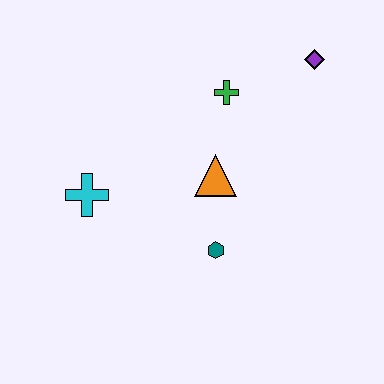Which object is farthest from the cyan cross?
The purple diamond is farthest from the cyan cross.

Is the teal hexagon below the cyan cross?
Yes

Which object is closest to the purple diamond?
The green cross is closest to the purple diamond.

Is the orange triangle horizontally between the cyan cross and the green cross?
Yes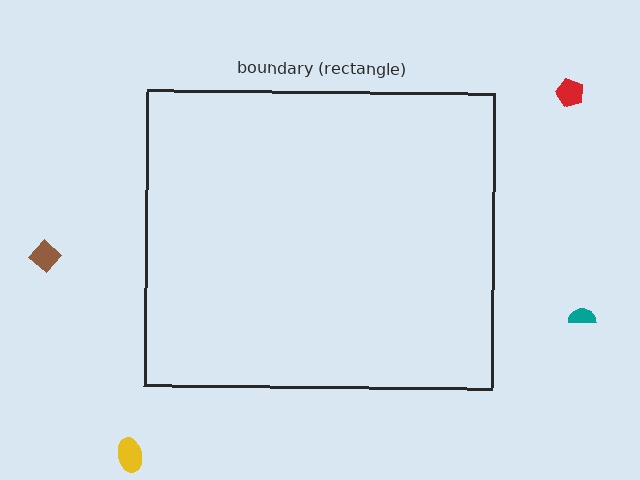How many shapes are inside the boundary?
0 inside, 4 outside.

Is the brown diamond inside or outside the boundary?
Outside.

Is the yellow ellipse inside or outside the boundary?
Outside.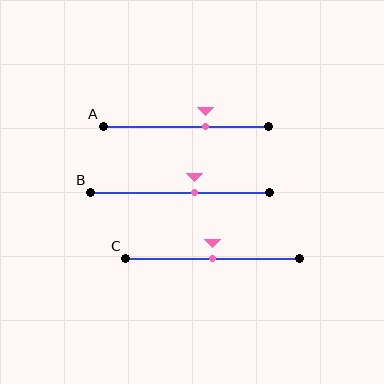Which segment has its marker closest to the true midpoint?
Segment C has its marker closest to the true midpoint.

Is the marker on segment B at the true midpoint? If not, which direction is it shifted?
No, the marker on segment B is shifted to the right by about 8% of the segment length.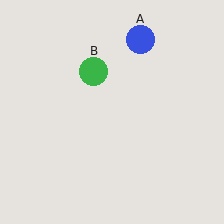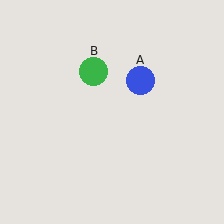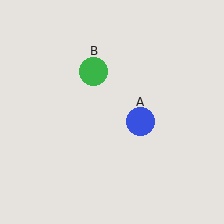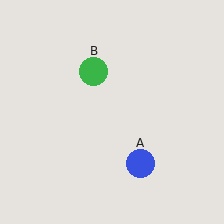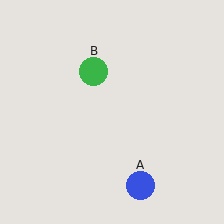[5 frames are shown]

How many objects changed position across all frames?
1 object changed position: blue circle (object A).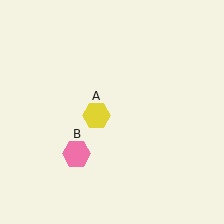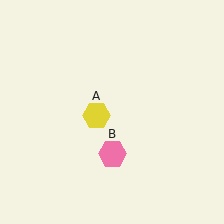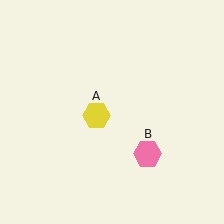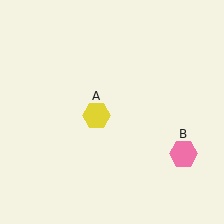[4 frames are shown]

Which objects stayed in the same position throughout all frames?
Yellow hexagon (object A) remained stationary.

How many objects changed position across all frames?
1 object changed position: pink hexagon (object B).